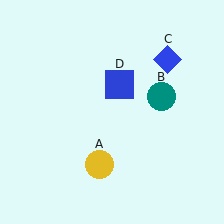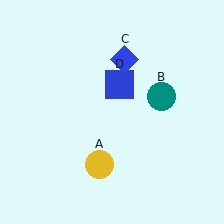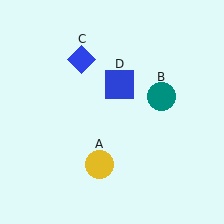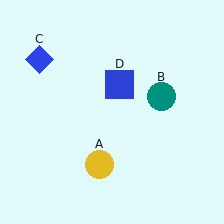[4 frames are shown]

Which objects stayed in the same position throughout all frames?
Yellow circle (object A) and teal circle (object B) and blue square (object D) remained stationary.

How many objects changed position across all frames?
1 object changed position: blue diamond (object C).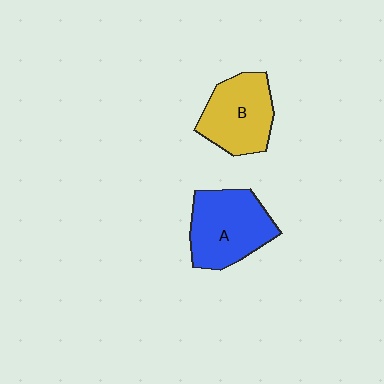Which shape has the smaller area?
Shape B (yellow).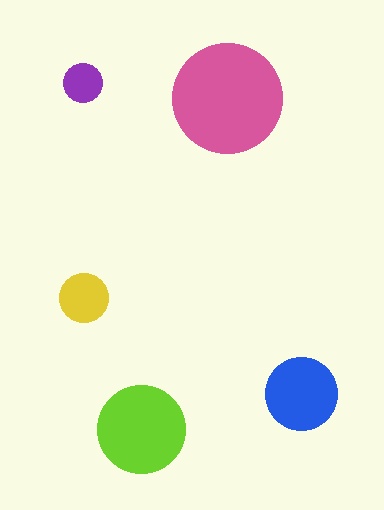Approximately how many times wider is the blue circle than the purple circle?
About 2 times wider.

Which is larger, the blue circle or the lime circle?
The lime one.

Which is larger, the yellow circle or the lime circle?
The lime one.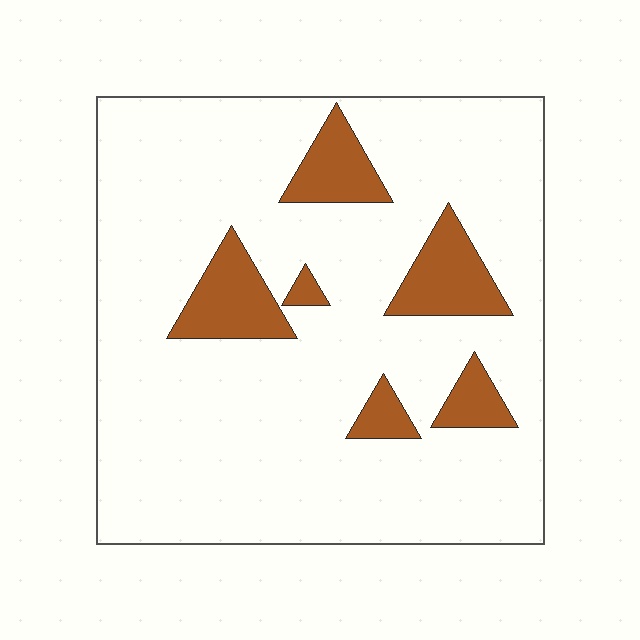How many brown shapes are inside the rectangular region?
6.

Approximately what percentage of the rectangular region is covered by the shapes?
Approximately 15%.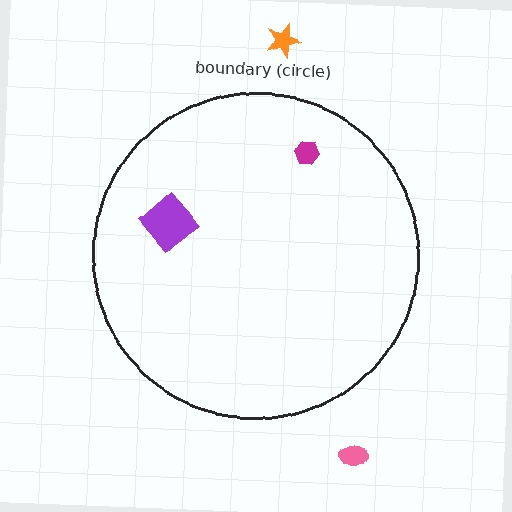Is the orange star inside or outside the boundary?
Outside.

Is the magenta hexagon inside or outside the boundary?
Inside.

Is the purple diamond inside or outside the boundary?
Inside.